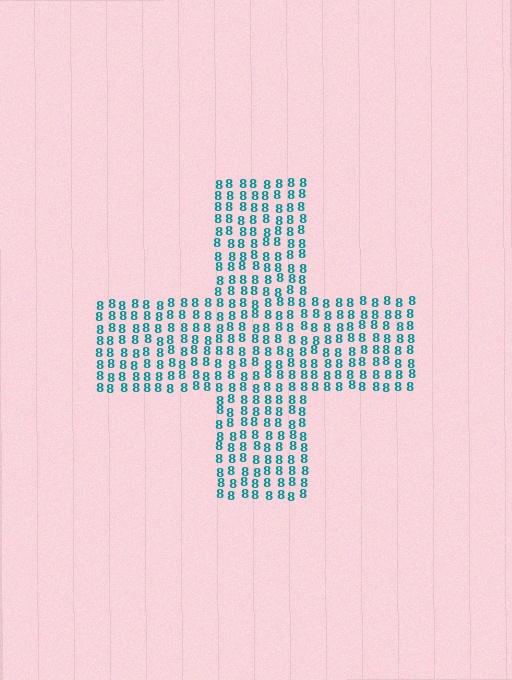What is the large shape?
The large shape is a cross.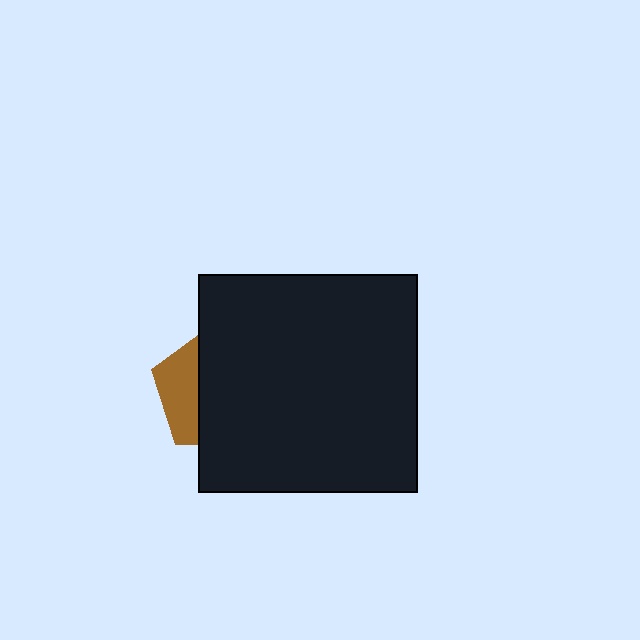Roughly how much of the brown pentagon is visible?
A small part of it is visible (roughly 31%).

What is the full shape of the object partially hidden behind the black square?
The partially hidden object is a brown pentagon.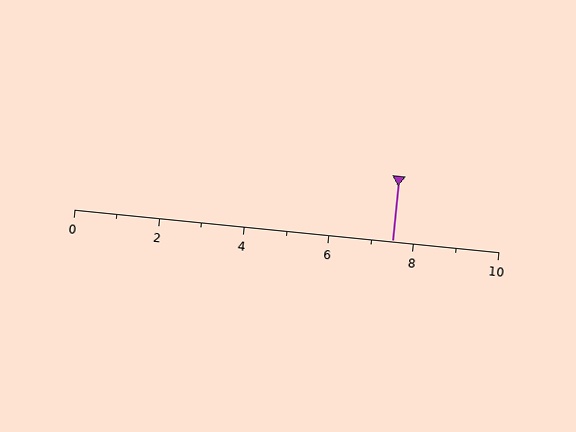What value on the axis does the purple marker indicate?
The marker indicates approximately 7.5.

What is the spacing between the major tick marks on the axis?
The major ticks are spaced 2 apart.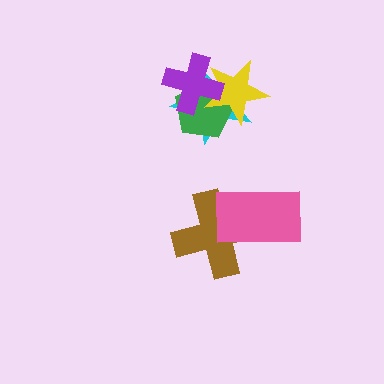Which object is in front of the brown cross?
The pink rectangle is in front of the brown cross.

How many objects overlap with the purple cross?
3 objects overlap with the purple cross.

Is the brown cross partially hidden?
Yes, it is partially covered by another shape.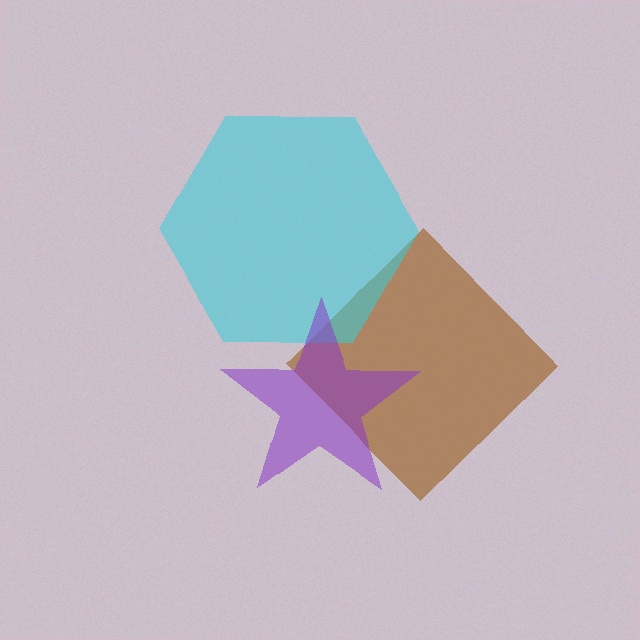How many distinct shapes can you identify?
There are 3 distinct shapes: a brown diamond, a cyan hexagon, a purple star.